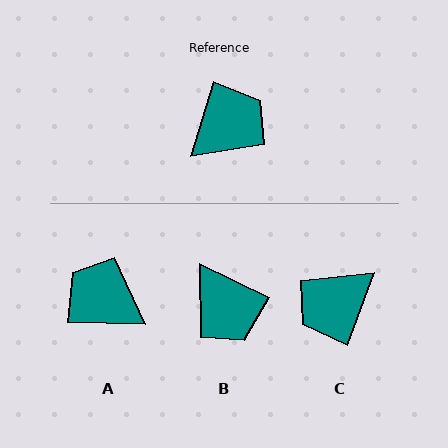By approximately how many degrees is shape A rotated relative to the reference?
Approximately 106 degrees counter-clockwise.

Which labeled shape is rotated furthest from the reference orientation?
C, about 177 degrees away.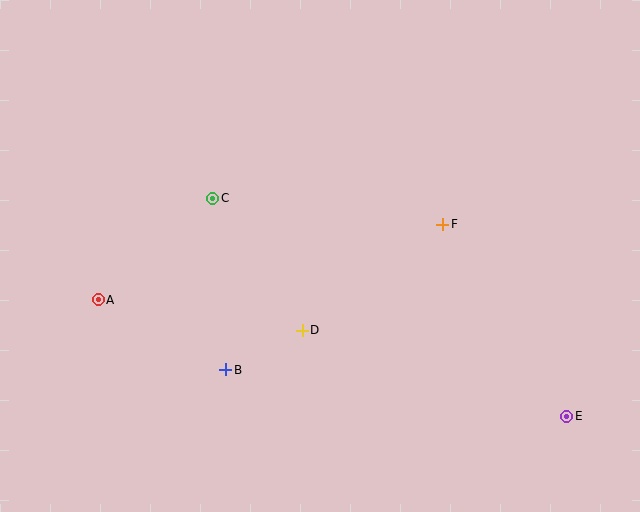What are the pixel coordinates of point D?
Point D is at (302, 330).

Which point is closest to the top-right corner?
Point F is closest to the top-right corner.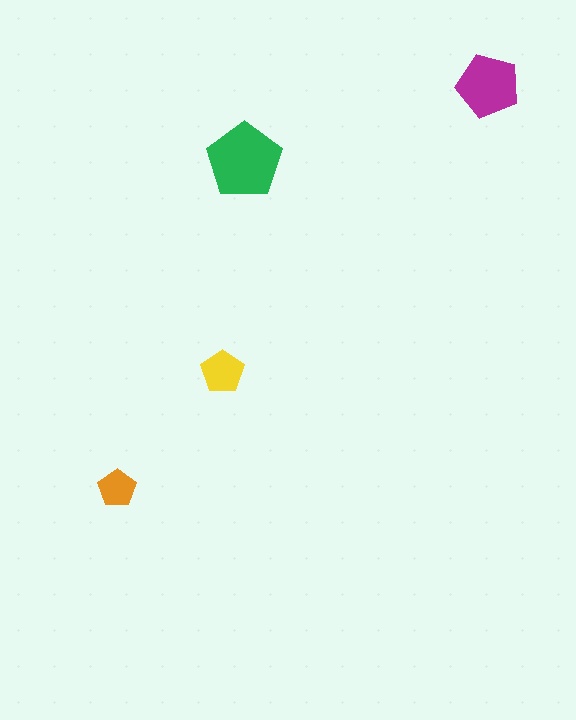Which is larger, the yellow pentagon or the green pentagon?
The green one.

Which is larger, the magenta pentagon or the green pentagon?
The green one.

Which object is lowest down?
The orange pentagon is bottommost.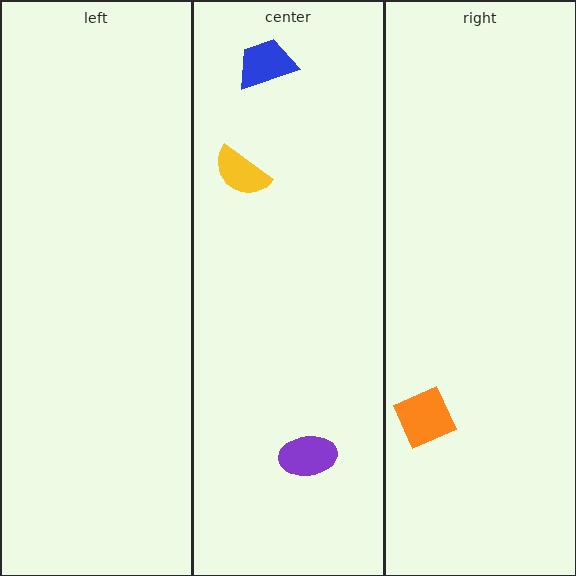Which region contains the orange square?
The right region.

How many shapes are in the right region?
1.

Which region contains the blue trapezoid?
The center region.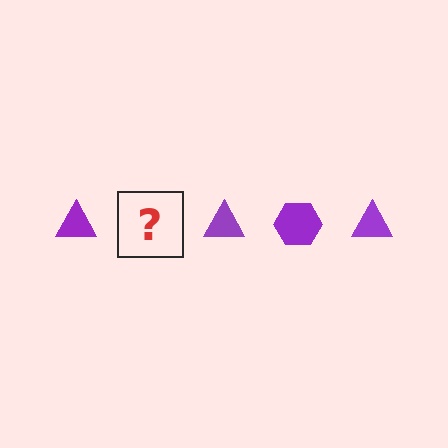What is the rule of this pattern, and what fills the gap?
The rule is that the pattern cycles through triangle, hexagon shapes in purple. The gap should be filled with a purple hexagon.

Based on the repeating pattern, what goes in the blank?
The blank should be a purple hexagon.